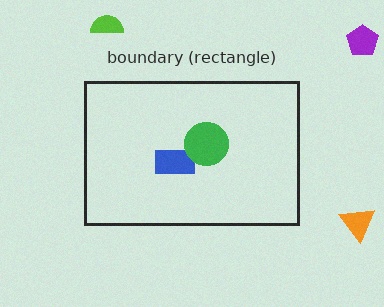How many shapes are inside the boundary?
2 inside, 3 outside.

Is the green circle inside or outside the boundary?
Inside.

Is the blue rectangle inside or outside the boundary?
Inside.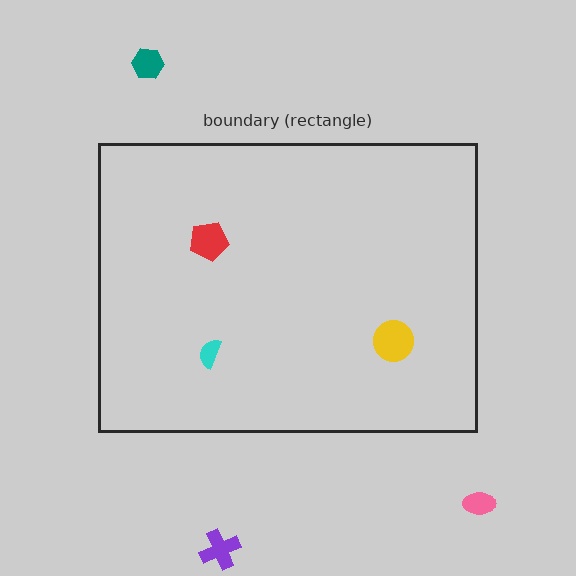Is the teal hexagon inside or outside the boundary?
Outside.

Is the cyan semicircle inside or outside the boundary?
Inside.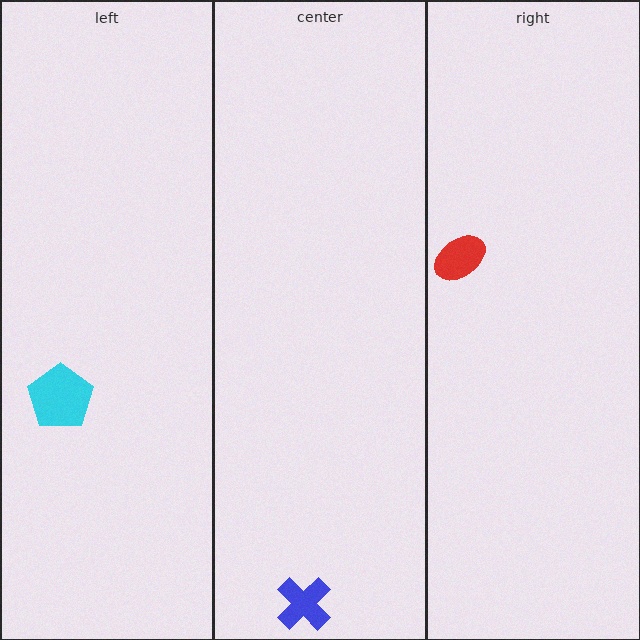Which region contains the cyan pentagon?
The left region.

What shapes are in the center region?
The blue cross.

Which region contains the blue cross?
The center region.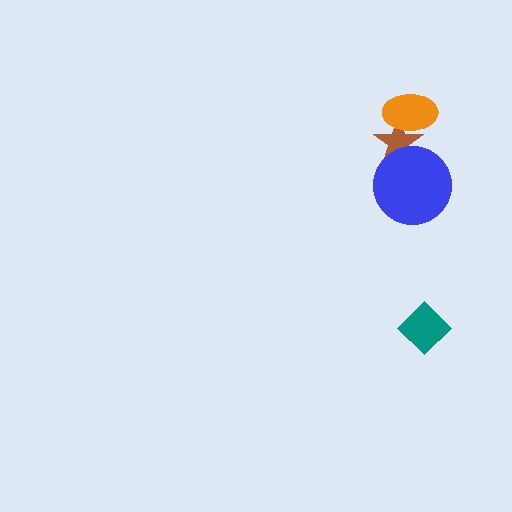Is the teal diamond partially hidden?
No, no other shape covers it.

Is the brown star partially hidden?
Yes, it is partially covered by another shape.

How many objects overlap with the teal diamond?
0 objects overlap with the teal diamond.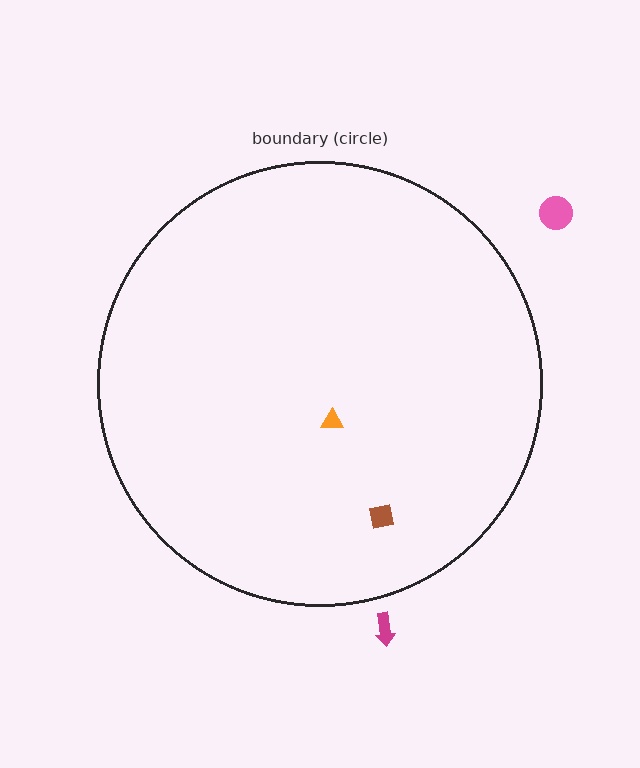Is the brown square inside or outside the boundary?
Inside.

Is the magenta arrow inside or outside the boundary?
Outside.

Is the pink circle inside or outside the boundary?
Outside.